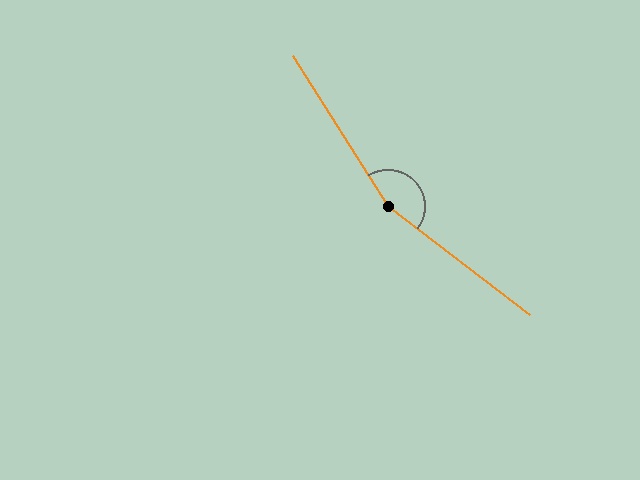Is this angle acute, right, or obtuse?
It is obtuse.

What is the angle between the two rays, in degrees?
Approximately 159 degrees.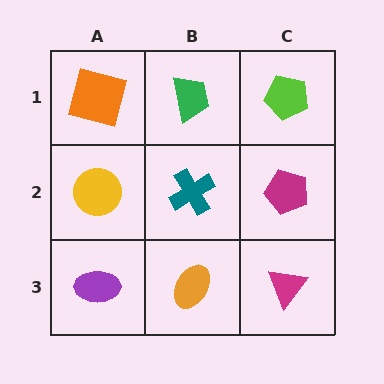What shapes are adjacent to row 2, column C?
A lime pentagon (row 1, column C), a magenta triangle (row 3, column C), a teal cross (row 2, column B).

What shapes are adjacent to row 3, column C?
A magenta pentagon (row 2, column C), an orange ellipse (row 3, column B).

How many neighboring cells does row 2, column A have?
3.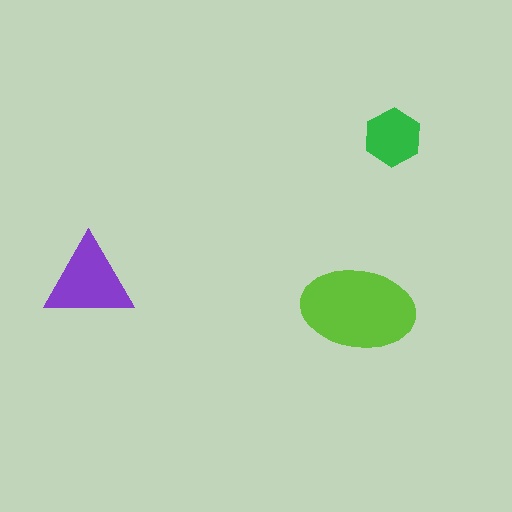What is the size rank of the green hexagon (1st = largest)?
3rd.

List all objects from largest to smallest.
The lime ellipse, the purple triangle, the green hexagon.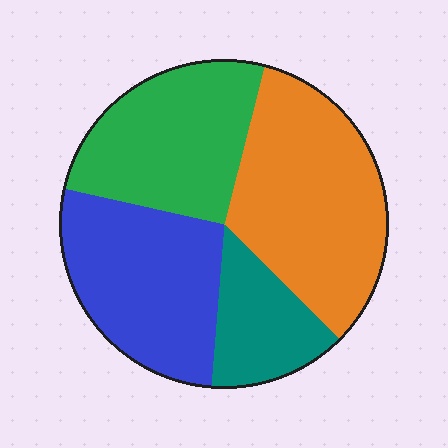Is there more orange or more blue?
Orange.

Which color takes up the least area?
Teal, at roughly 15%.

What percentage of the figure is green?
Green takes up between a quarter and a half of the figure.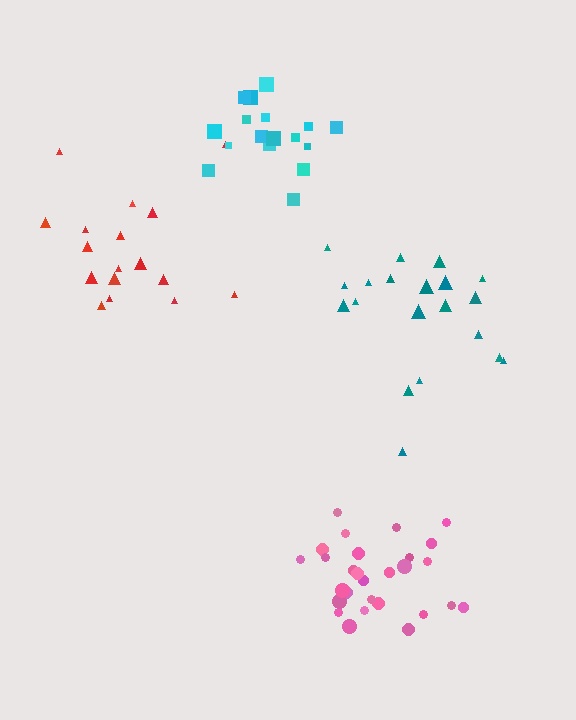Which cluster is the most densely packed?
Pink.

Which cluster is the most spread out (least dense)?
Red.